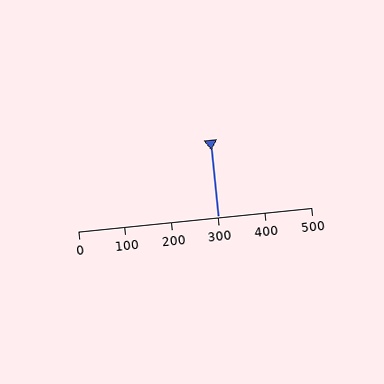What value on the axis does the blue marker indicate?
The marker indicates approximately 300.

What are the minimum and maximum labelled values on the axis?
The axis runs from 0 to 500.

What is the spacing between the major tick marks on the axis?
The major ticks are spaced 100 apart.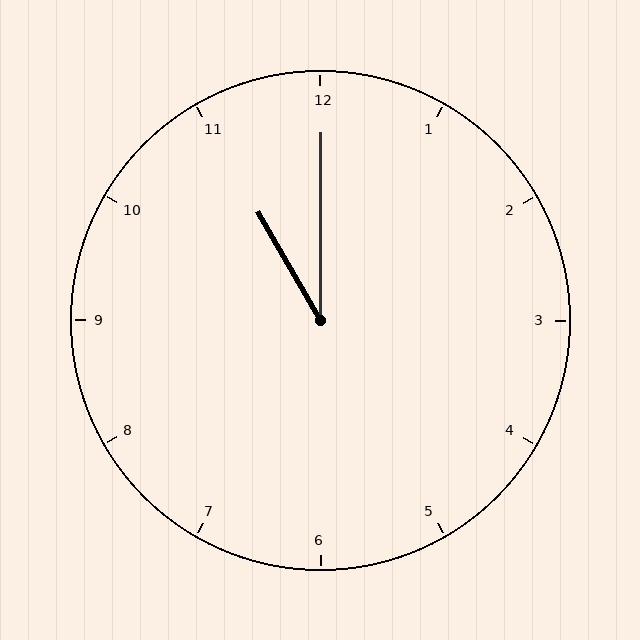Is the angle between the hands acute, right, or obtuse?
It is acute.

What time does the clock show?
11:00.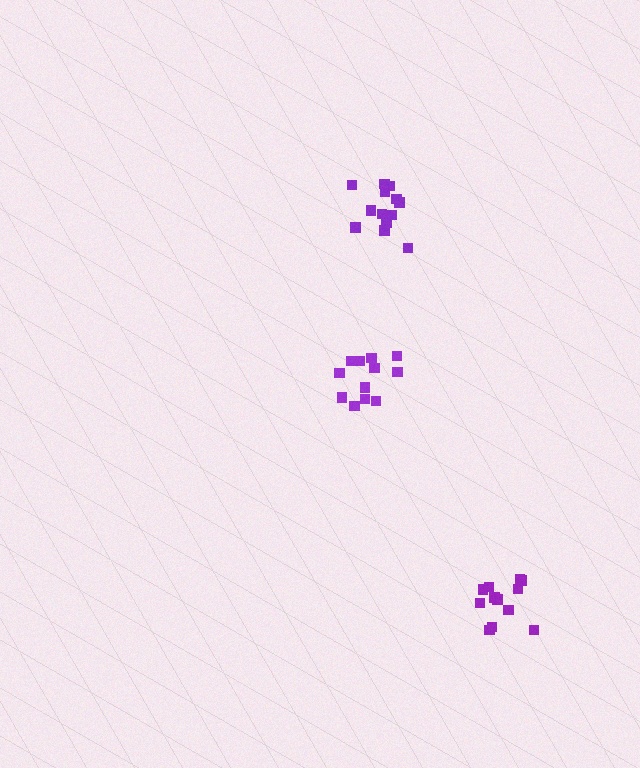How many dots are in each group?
Group 1: 13 dots, Group 2: 12 dots, Group 3: 13 dots (38 total).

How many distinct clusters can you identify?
There are 3 distinct clusters.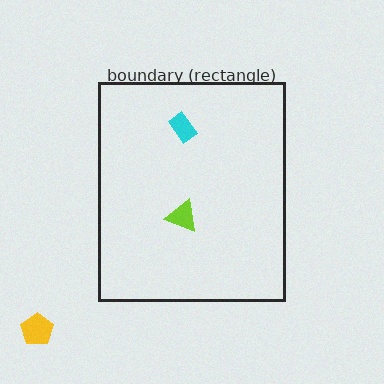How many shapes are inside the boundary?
2 inside, 1 outside.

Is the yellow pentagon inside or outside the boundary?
Outside.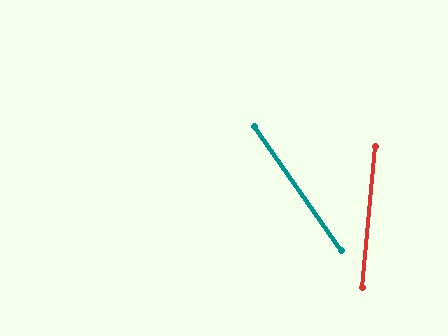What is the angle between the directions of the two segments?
Approximately 40 degrees.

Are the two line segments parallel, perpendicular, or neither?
Neither parallel nor perpendicular — they differ by about 40°.